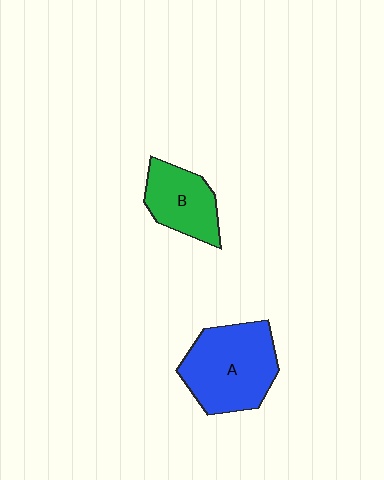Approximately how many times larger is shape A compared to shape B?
Approximately 1.6 times.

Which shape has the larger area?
Shape A (blue).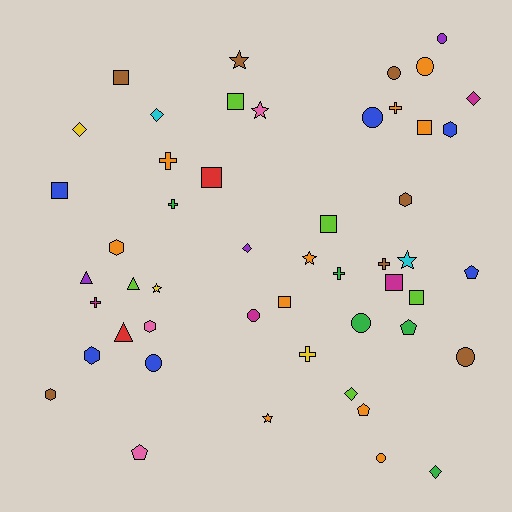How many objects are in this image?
There are 50 objects.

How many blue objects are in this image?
There are 6 blue objects.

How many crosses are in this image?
There are 7 crosses.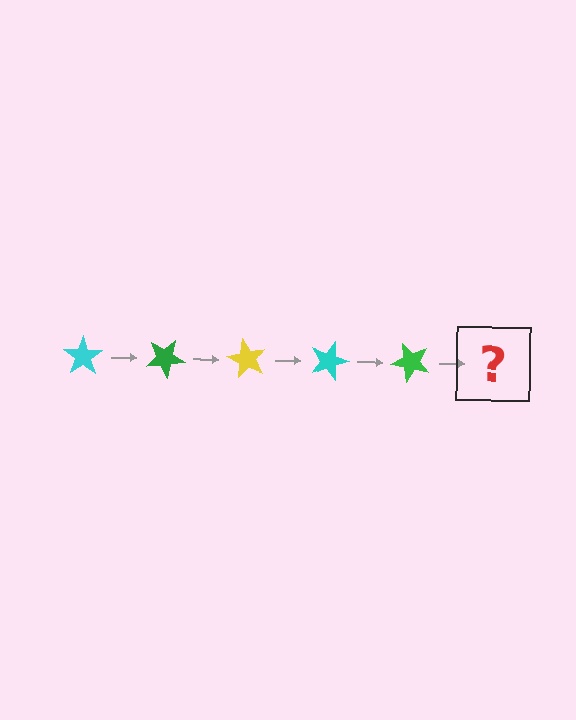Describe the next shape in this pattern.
It should be a yellow star, rotated 150 degrees from the start.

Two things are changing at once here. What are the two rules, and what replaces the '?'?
The two rules are that it rotates 30 degrees each step and the color cycles through cyan, green, and yellow. The '?' should be a yellow star, rotated 150 degrees from the start.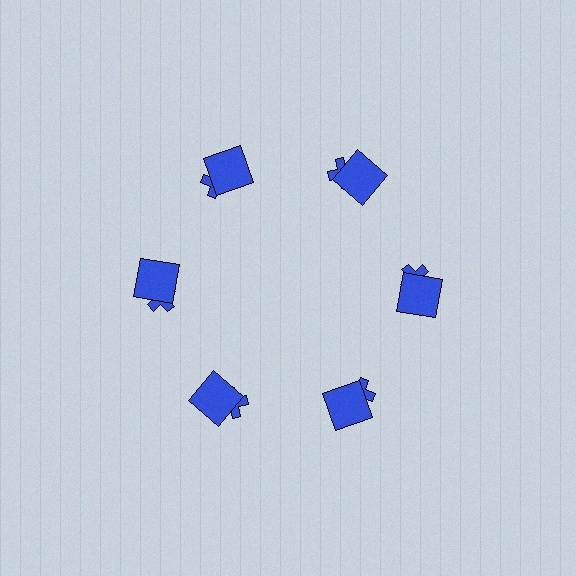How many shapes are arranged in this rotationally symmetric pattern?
There are 12 shapes, arranged in 6 groups of 2.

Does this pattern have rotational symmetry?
Yes, this pattern has 6-fold rotational symmetry. It looks the same after rotating 60 degrees around the center.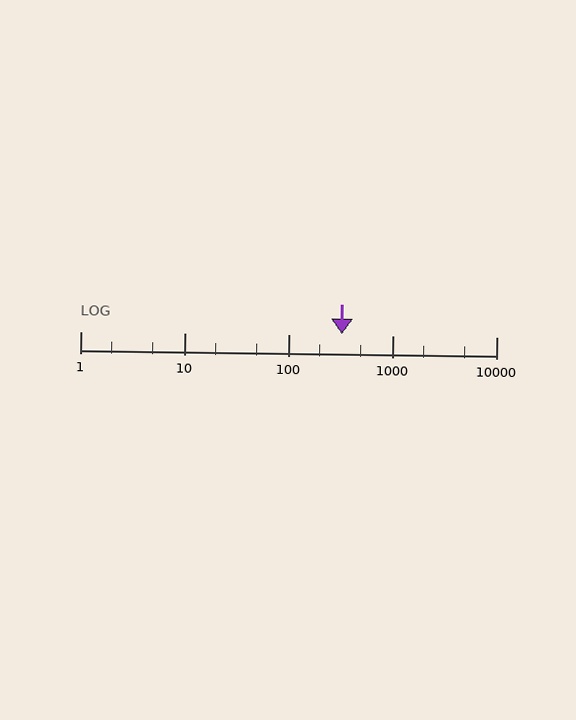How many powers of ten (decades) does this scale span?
The scale spans 4 decades, from 1 to 10000.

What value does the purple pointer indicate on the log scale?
The pointer indicates approximately 330.